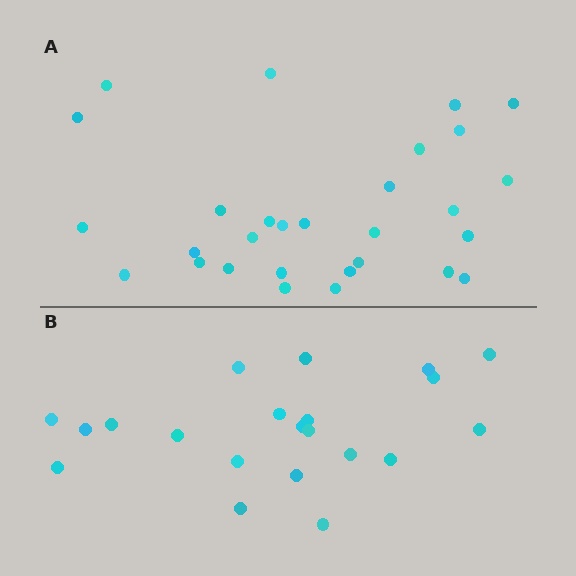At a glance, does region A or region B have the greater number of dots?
Region A (the top region) has more dots.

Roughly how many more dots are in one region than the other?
Region A has roughly 8 or so more dots than region B.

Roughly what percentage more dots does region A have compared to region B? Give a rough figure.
About 40% more.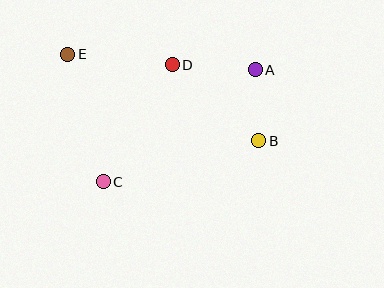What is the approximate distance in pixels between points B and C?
The distance between B and C is approximately 161 pixels.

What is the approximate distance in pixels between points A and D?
The distance between A and D is approximately 83 pixels.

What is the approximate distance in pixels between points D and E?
The distance between D and E is approximately 105 pixels.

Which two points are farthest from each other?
Points B and E are farthest from each other.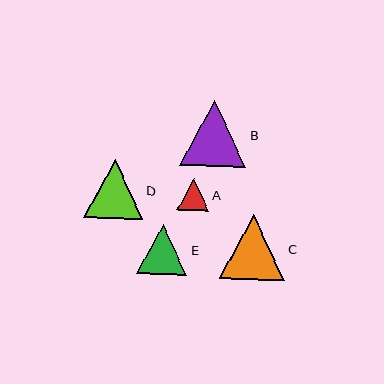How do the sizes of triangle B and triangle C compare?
Triangle B and triangle C are approximately the same size.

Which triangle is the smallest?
Triangle A is the smallest with a size of approximately 32 pixels.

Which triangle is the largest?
Triangle B is the largest with a size of approximately 66 pixels.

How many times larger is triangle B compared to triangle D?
Triangle B is approximately 1.1 times the size of triangle D.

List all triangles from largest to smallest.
From largest to smallest: B, C, D, E, A.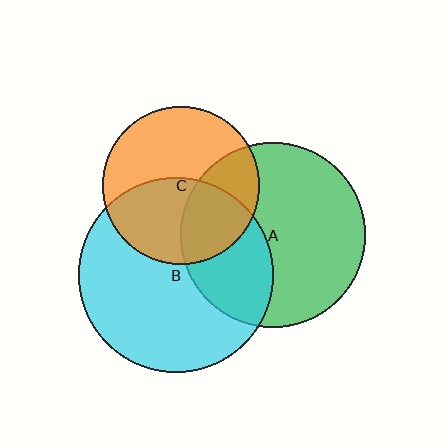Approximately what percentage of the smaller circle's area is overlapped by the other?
Approximately 35%.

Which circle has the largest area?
Circle B (cyan).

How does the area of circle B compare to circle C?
Approximately 1.5 times.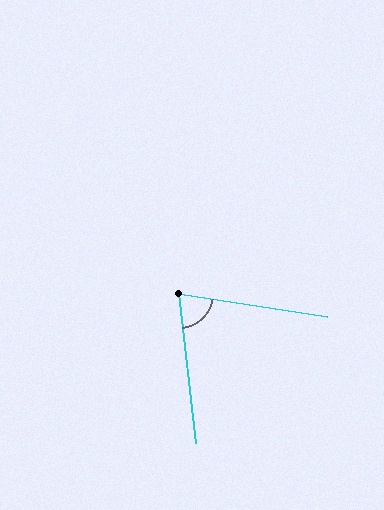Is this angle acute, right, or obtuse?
It is acute.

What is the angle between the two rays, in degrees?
Approximately 75 degrees.